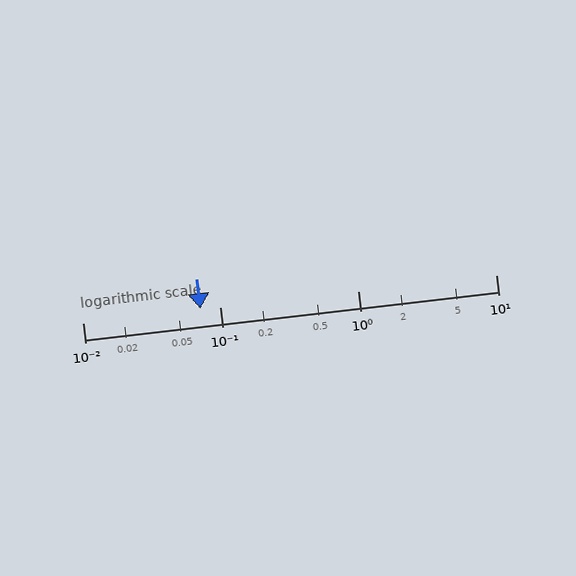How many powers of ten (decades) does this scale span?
The scale spans 3 decades, from 0.01 to 10.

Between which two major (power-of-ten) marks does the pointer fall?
The pointer is between 0.01 and 0.1.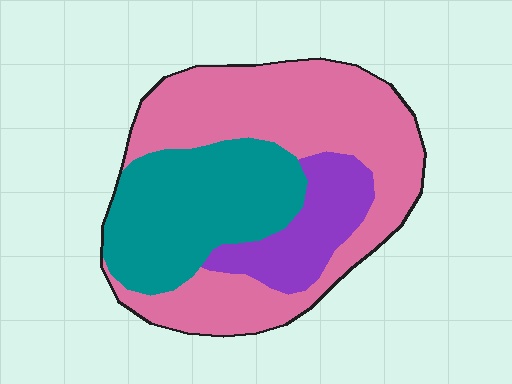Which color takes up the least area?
Purple, at roughly 15%.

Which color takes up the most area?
Pink, at roughly 55%.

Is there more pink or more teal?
Pink.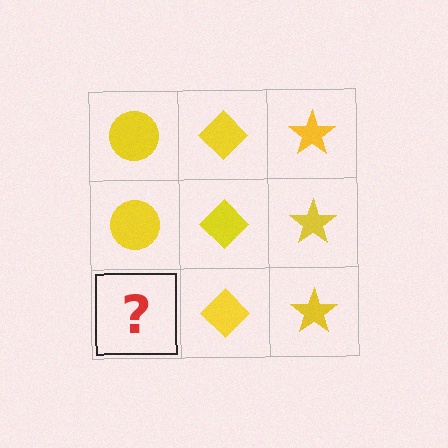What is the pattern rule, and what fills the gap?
The rule is that each column has a consistent shape. The gap should be filled with a yellow circle.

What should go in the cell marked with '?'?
The missing cell should contain a yellow circle.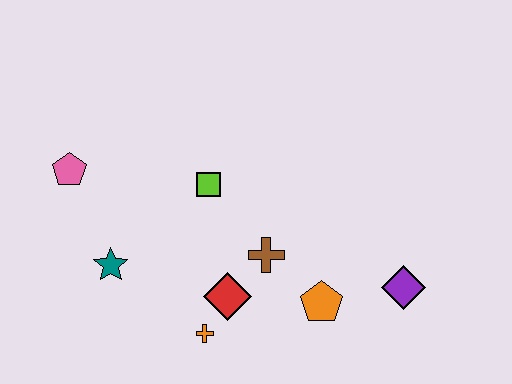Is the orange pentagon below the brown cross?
Yes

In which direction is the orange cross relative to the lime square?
The orange cross is below the lime square.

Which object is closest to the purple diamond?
The orange pentagon is closest to the purple diamond.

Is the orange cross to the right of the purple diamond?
No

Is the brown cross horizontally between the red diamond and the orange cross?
No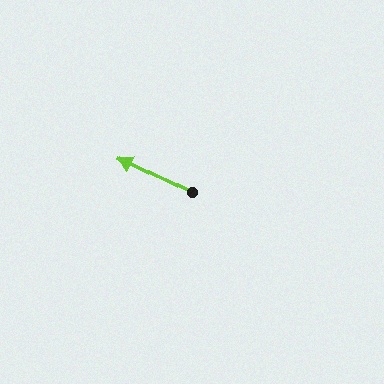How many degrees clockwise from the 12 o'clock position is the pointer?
Approximately 297 degrees.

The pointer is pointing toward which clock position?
Roughly 10 o'clock.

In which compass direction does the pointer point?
Northwest.